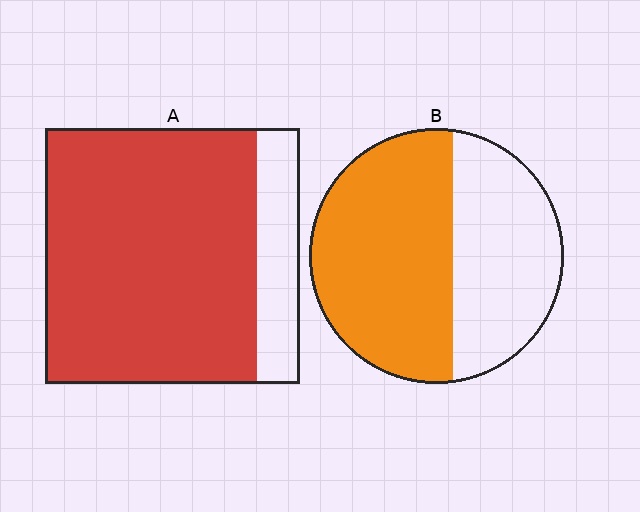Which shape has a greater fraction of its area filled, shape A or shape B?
Shape A.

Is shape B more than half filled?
Yes.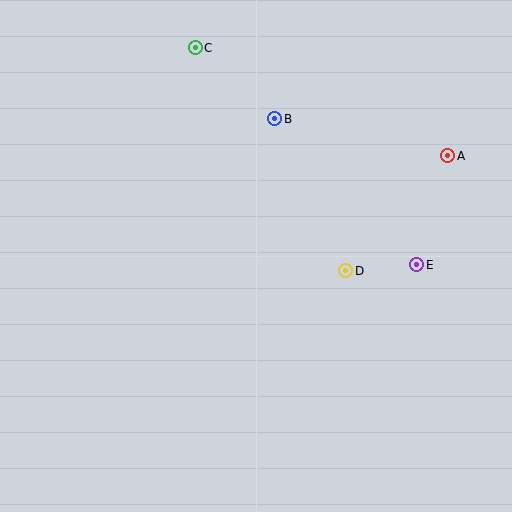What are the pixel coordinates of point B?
Point B is at (275, 119).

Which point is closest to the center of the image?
Point D at (346, 271) is closest to the center.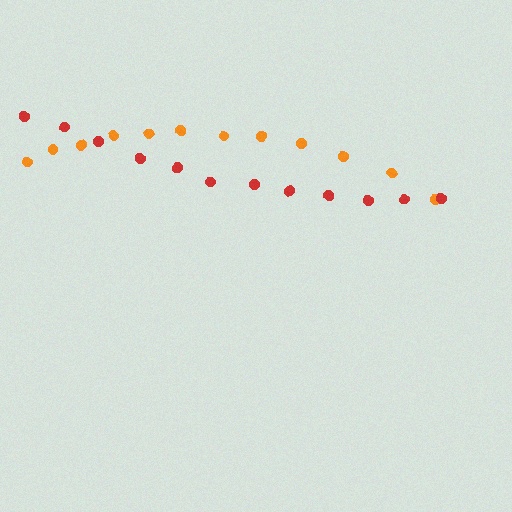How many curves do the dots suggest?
There are 2 distinct paths.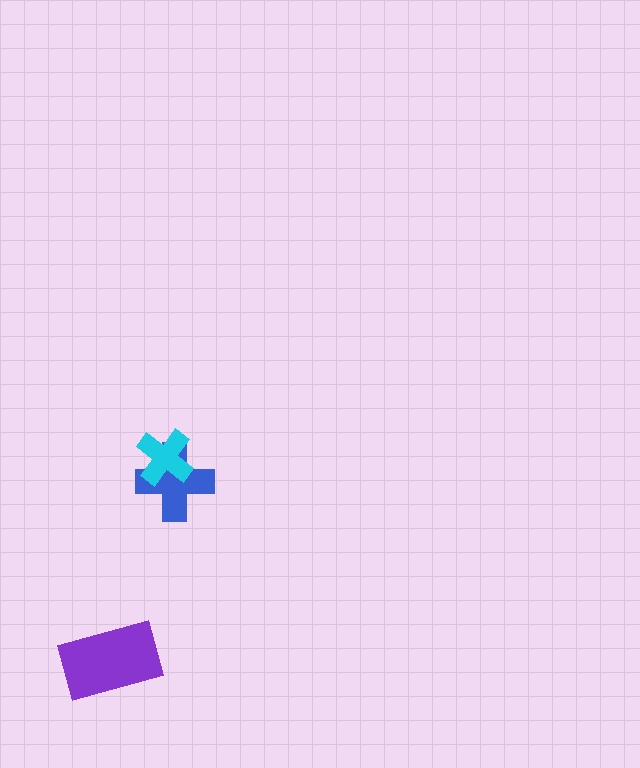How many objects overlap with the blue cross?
1 object overlaps with the blue cross.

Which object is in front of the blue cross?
The cyan cross is in front of the blue cross.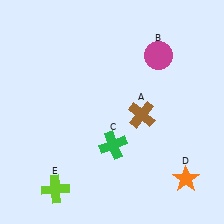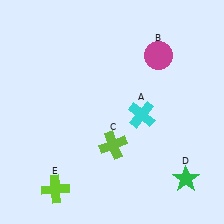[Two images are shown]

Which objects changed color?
A changed from brown to cyan. C changed from green to lime. D changed from orange to green.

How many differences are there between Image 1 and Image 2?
There are 3 differences between the two images.